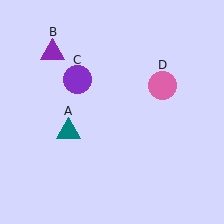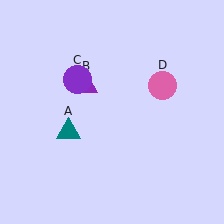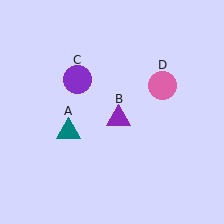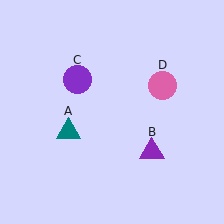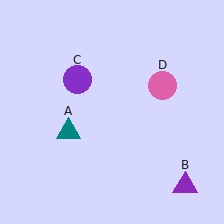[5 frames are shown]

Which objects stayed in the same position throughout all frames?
Teal triangle (object A) and purple circle (object C) and pink circle (object D) remained stationary.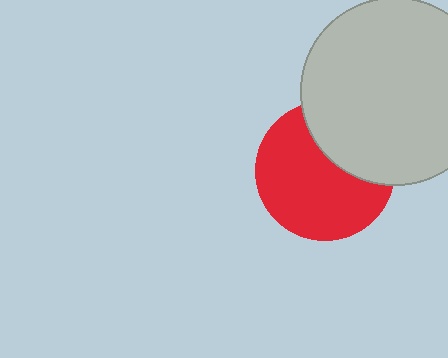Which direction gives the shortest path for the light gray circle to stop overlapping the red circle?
Moving toward the upper-right gives the shortest separation.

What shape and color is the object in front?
The object in front is a light gray circle.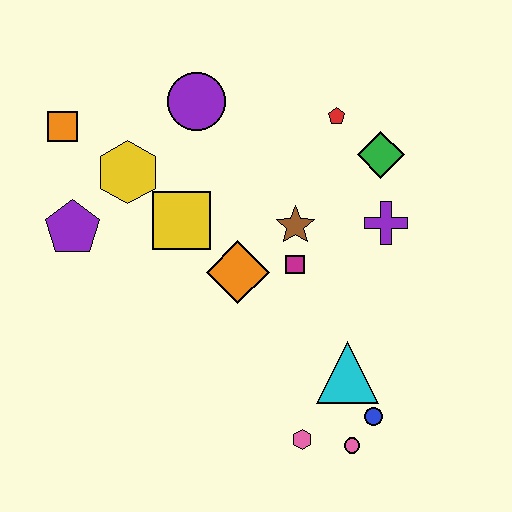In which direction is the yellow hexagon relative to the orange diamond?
The yellow hexagon is to the left of the orange diamond.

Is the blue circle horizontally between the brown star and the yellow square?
No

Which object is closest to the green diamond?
The red pentagon is closest to the green diamond.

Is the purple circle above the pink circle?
Yes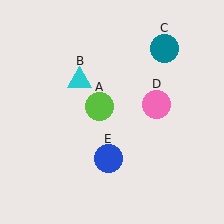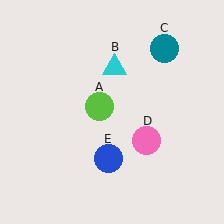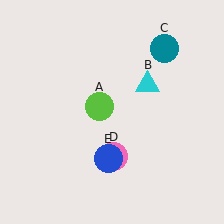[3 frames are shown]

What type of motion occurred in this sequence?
The cyan triangle (object B), pink circle (object D) rotated clockwise around the center of the scene.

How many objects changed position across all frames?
2 objects changed position: cyan triangle (object B), pink circle (object D).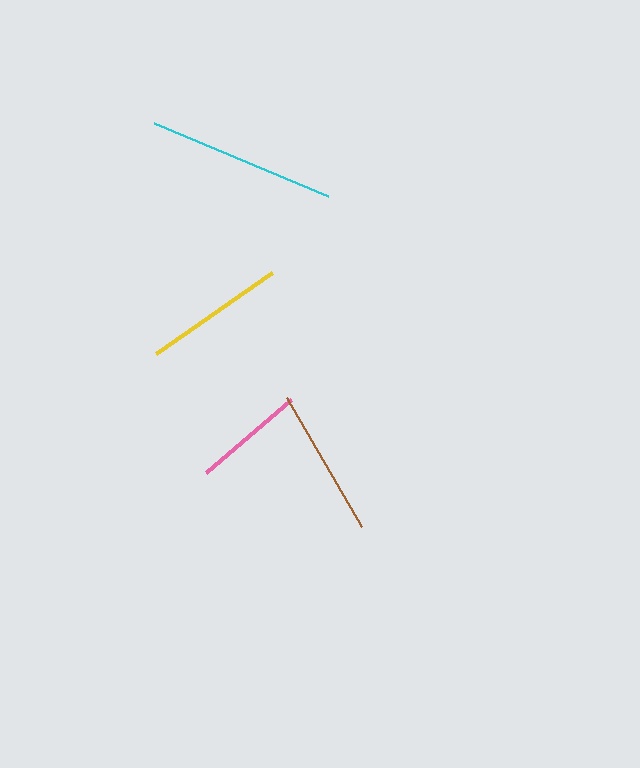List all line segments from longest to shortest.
From longest to shortest: cyan, brown, yellow, pink.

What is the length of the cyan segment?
The cyan segment is approximately 189 pixels long.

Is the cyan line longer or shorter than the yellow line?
The cyan line is longer than the yellow line.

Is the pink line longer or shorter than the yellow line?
The yellow line is longer than the pink line.